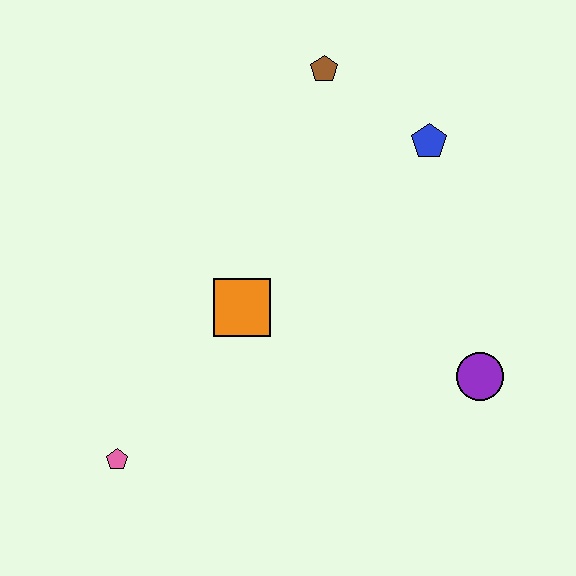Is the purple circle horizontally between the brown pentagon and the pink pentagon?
No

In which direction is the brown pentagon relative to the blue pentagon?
The brown pentagon is to the left of the blue pentagon.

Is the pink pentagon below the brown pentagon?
Yes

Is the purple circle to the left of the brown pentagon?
No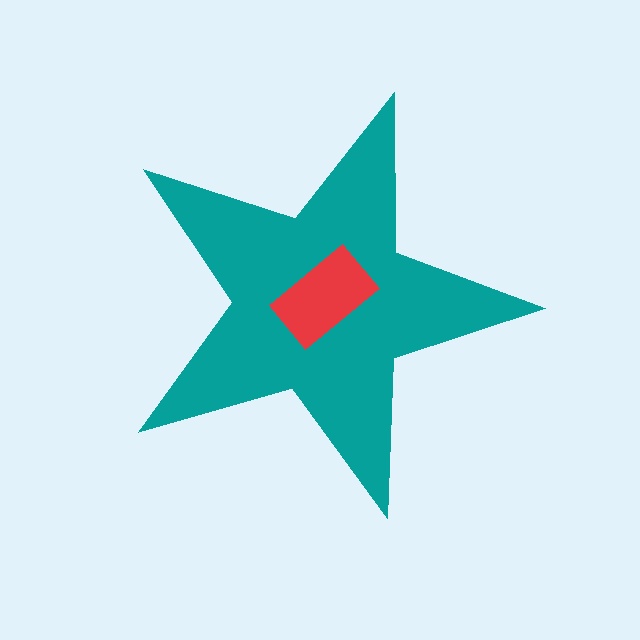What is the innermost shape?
The red rectangle.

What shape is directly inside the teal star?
The red rectangle.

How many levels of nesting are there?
2.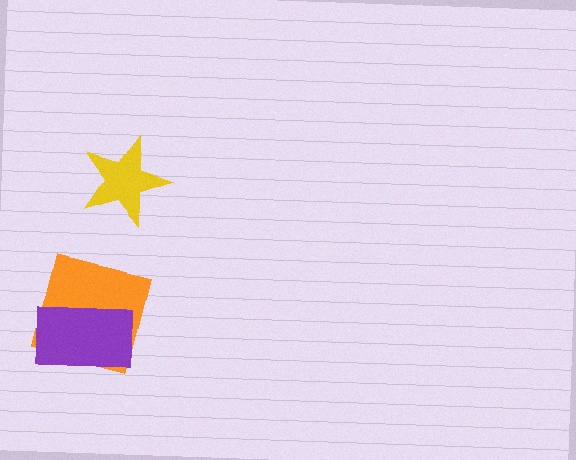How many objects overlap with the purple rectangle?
1 object overlaps with the purple rectangle.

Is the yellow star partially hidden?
No, no other shape covers it.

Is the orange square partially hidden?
Yes, it is partially covered by another shape.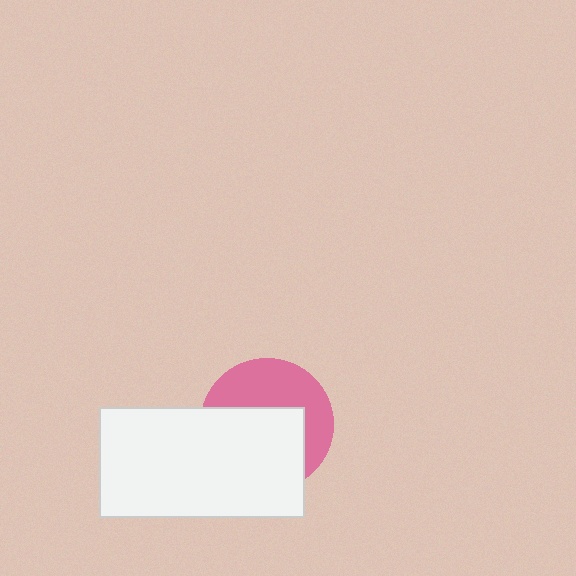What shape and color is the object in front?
The object in front is a white rectangle.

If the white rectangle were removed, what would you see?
You would see the complete pink circle.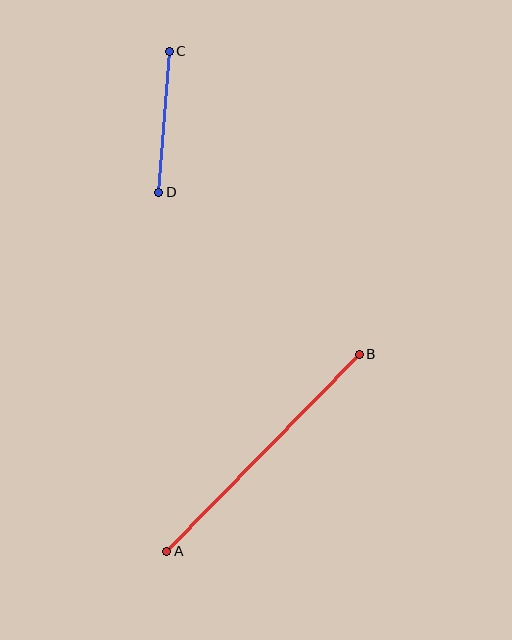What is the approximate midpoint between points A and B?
The midpoint is at approximately (263, 453) pixels.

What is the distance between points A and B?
The distance is approximately 275 pixels.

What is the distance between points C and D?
The distance is approximately 141 pixels.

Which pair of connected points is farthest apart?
Points A and B are farthest apart.